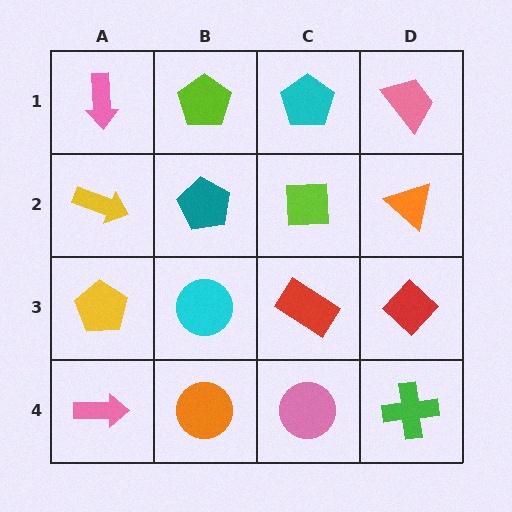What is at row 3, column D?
A red diamond.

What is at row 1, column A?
A pink arrow.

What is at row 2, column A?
A yellow arrow.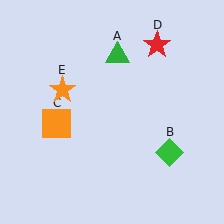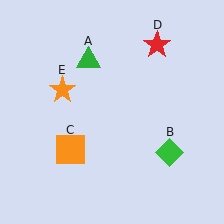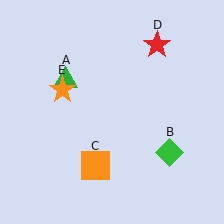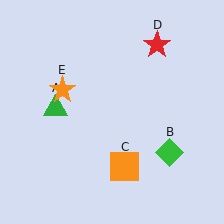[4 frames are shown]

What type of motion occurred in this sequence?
The green triangle (object A), orange square (object C) rotated counterclockwise around the center of the scene.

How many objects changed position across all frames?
2 objects changed position: green triangle (object A), orange square (object C).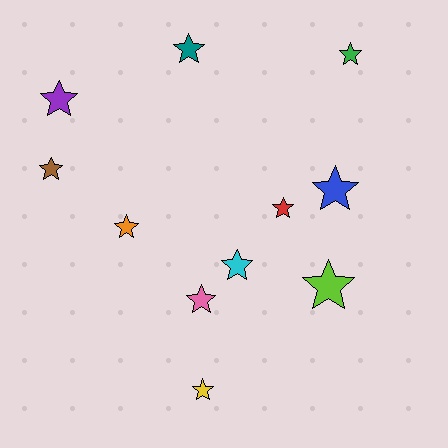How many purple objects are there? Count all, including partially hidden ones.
There is 1 purple object.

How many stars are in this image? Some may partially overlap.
There are 11 stars.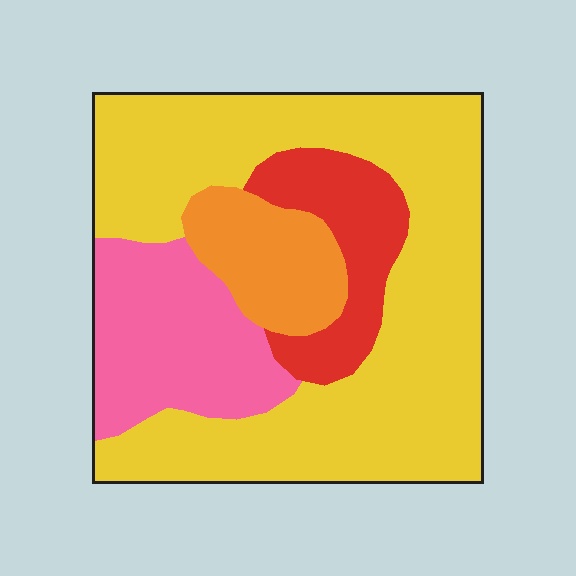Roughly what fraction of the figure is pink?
Pink takes up about one fifth (1/5) of the figure.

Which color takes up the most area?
Yellow, at roughly 60%.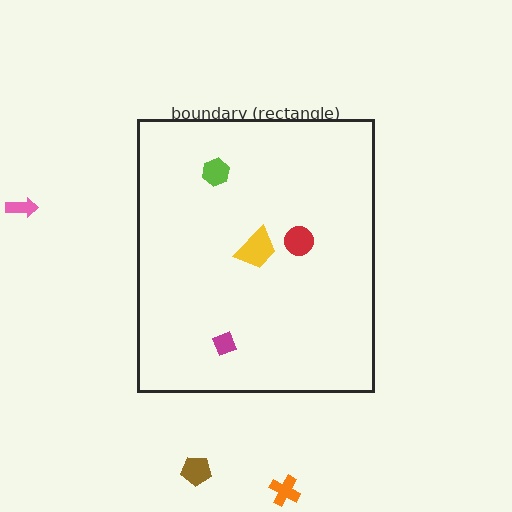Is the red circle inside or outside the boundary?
Inside.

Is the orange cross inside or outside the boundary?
Outside.